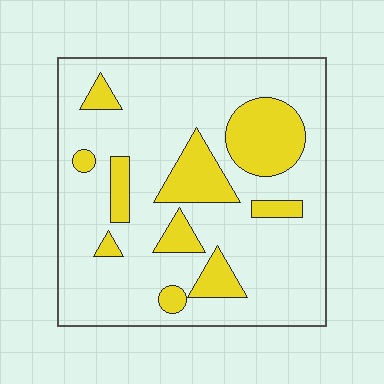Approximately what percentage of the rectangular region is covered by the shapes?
Approximately 20%.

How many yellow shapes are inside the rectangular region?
10.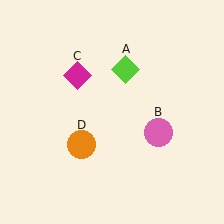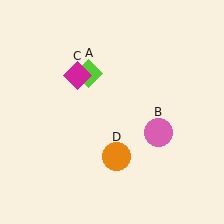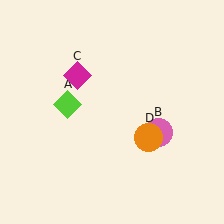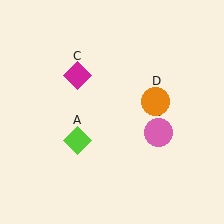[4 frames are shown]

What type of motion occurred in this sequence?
The lime diamond (object A), orange circle (object D) rotated counterclockwise around the center of the scene.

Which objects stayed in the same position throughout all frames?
Pink circle (object B) and magenta diamond (object C) remained stationary.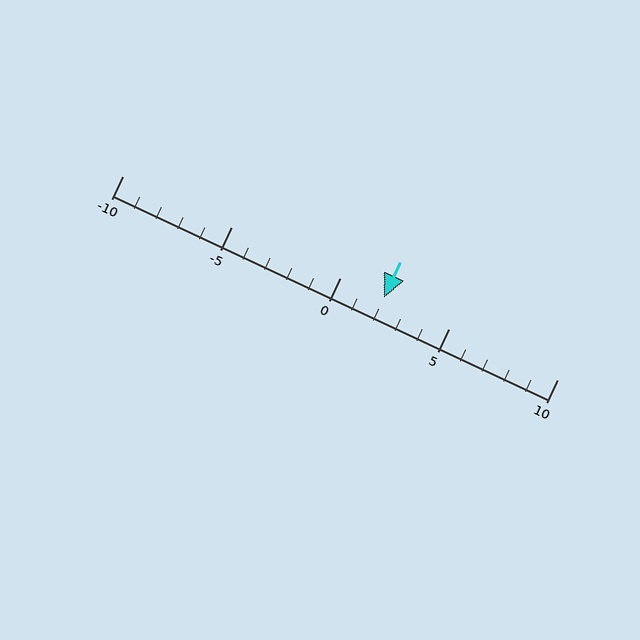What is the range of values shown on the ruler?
The ruler shows values from -10 to 10.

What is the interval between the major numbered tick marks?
The major tick marks are spaced 5 units apart.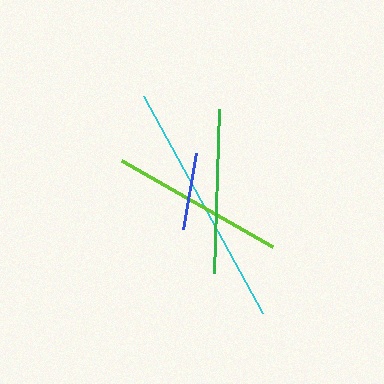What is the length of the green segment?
The green segment is approximately 165 pixels long.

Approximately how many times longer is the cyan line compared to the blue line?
The cyan line is approximately 3.3 times the length of the blue line.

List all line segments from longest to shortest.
From longest to shortest: cyan, lime, green, blue.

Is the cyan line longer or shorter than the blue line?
The cyan line is longer than the blue line.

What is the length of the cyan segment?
The cyan segment is approximately 248 pixels long.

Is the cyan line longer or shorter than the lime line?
The cyan line is longer than the lime line.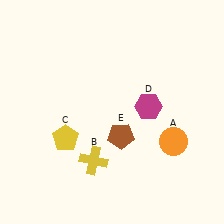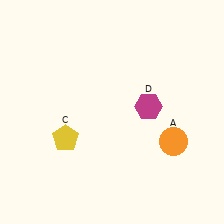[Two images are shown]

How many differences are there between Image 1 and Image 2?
There are 2 differences between the two images.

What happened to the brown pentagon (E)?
The brown pentagon (E) was removed in Image 2. It was in the bottom-right area of Image 1.